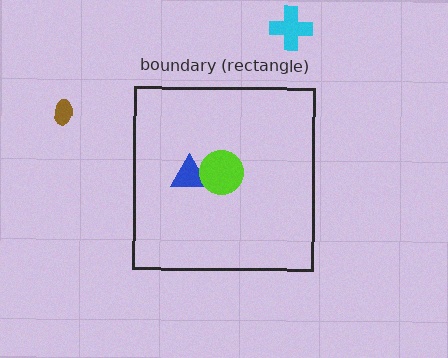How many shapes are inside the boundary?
2 inside, 2 outside.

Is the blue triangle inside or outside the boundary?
Inside.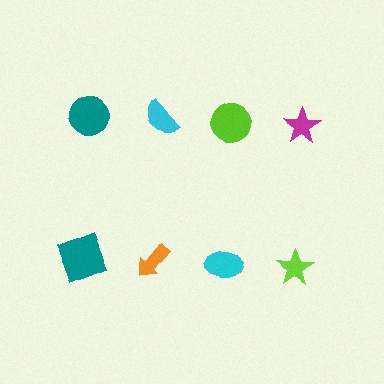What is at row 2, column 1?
A teal square.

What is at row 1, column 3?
A lime circle.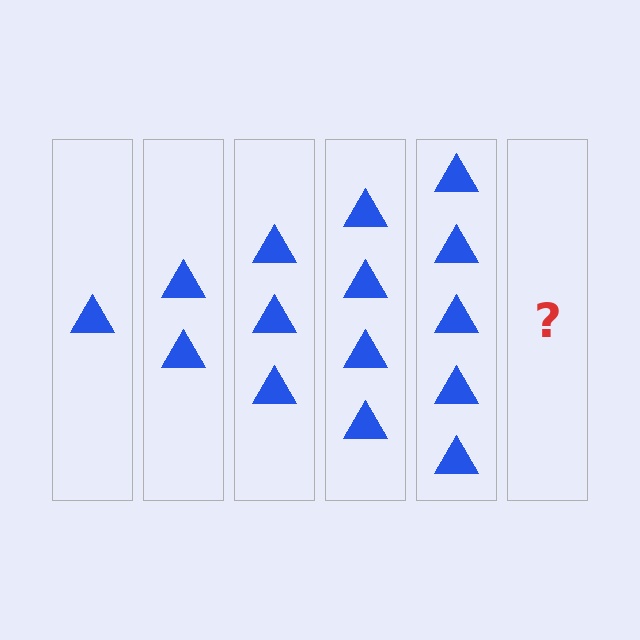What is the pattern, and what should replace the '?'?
The pattern is that each step adds one more triangle. The '?' should be 6 triangles.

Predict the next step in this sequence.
The next step is 6 triangles.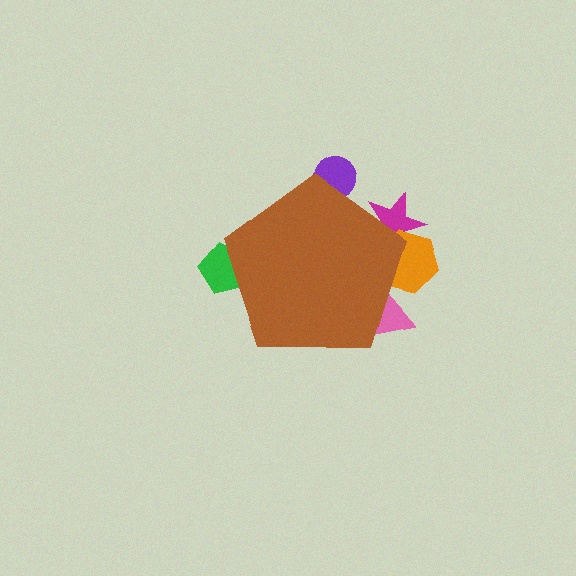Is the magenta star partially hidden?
Yes, the magenta star is partially hidden behind the brown pentagon.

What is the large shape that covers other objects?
A brown pentagon.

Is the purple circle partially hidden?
Yes, the purple circle is partially hidden behind the brown pentagon.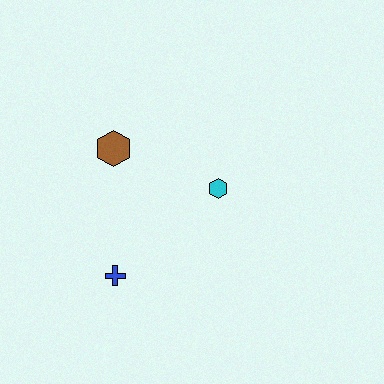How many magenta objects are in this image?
There are no magenta objects.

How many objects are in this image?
There are 3 objects.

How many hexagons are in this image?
There are 2 hexagons.